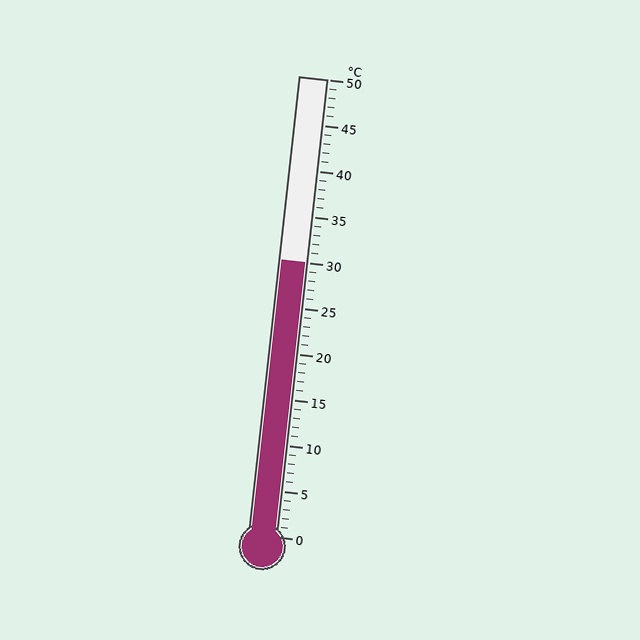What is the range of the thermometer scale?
The thermometer scale ranges from 0°C to 50°C.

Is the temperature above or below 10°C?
The temperature is above 10°C.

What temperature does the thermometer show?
The thermometer shows approximately 30°C.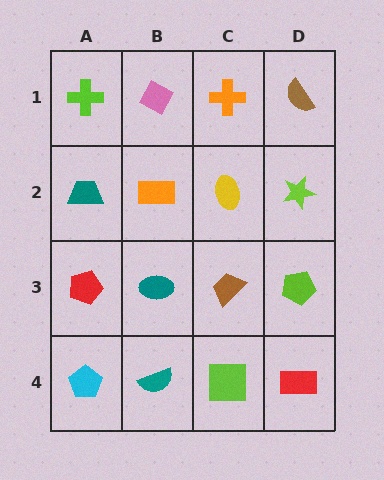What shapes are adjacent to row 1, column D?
A lime star (row 2, column D), an orange cross (row 1, column C).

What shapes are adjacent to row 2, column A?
A lime cross (row 1, column A), a red pentagon (row 3, column A), an orange rectangle (row 2, column B).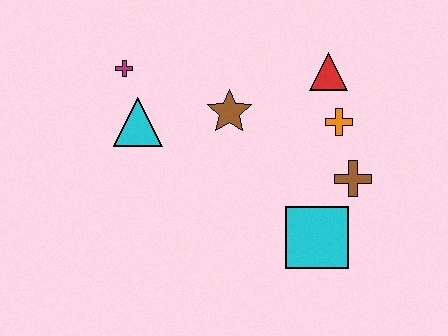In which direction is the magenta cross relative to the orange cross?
The magenta cross is to the left of the orange cross.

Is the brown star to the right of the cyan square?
No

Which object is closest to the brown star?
The cyan triangle is closest to the brown star.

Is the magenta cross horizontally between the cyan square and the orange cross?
No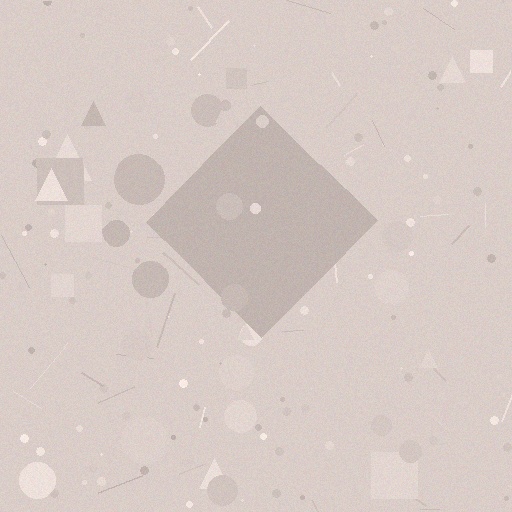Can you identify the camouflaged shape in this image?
The camouflaged shape is a diamond.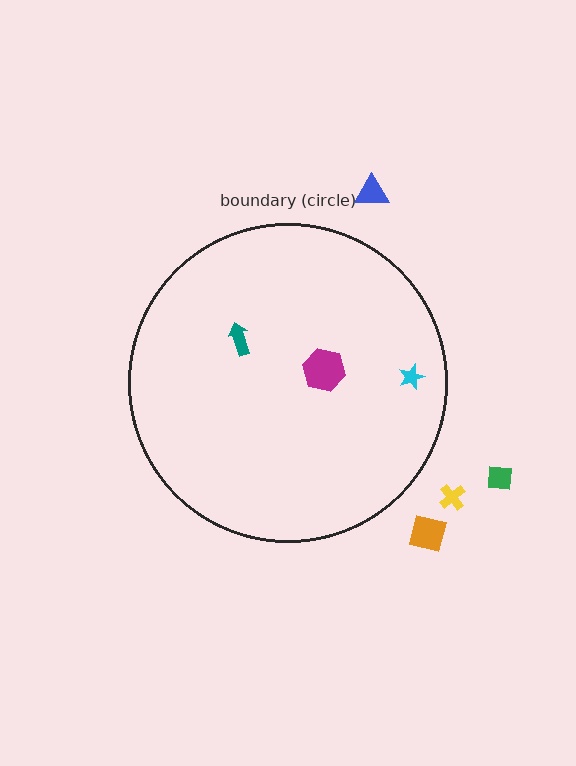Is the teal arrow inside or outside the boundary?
Inside.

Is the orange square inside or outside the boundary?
Outside.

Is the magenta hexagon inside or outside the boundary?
Inside.